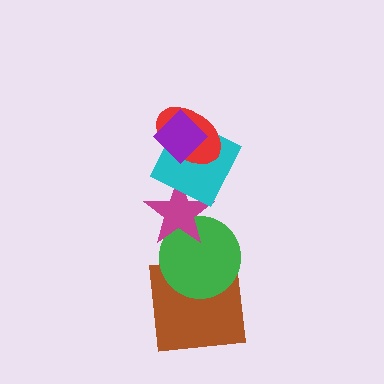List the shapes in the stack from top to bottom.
From top to bottom: the purple diamond, the red ellipse, the cyan square, the magenta star, the green circle, the brown square.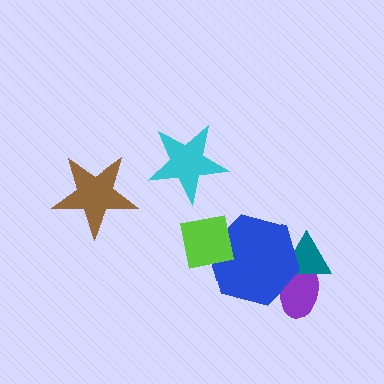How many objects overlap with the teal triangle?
2 objects overlap with the teal triangle.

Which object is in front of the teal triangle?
The blue hexagon is in front of the teal triangle.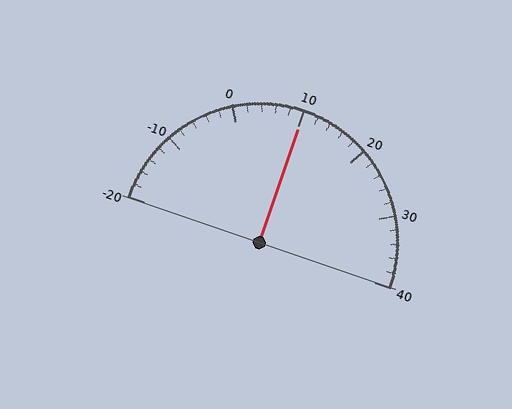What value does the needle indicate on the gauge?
The needle indicates approximately 10.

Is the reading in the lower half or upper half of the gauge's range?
The reading is in the upper half of the range (-20 to 40).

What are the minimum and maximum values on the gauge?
The gauge ranges from -20 to 40.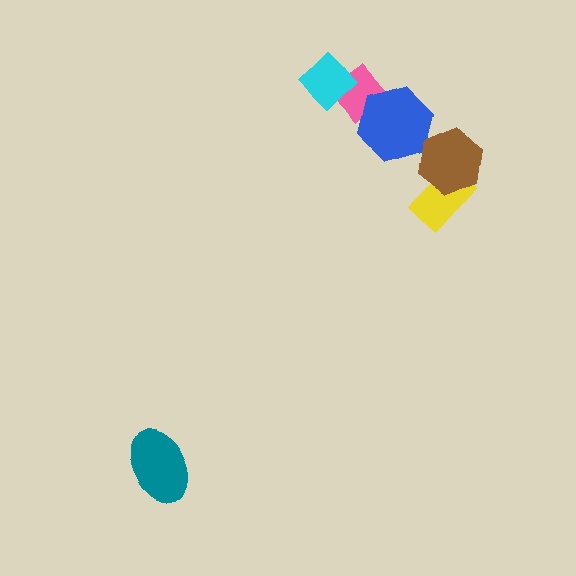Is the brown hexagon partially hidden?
No, no other shape covers it.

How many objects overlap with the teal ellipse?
0 objects overlap with the teal ellipse.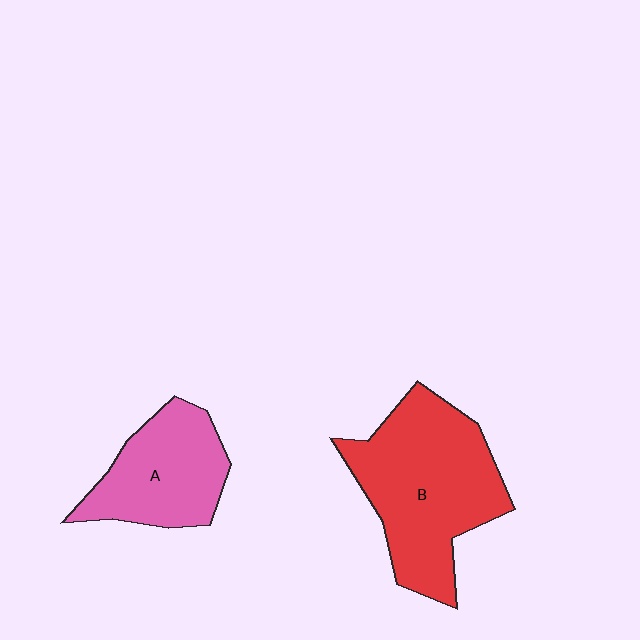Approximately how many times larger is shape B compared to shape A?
Approximately 1.6 times.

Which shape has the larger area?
Shape B (red).